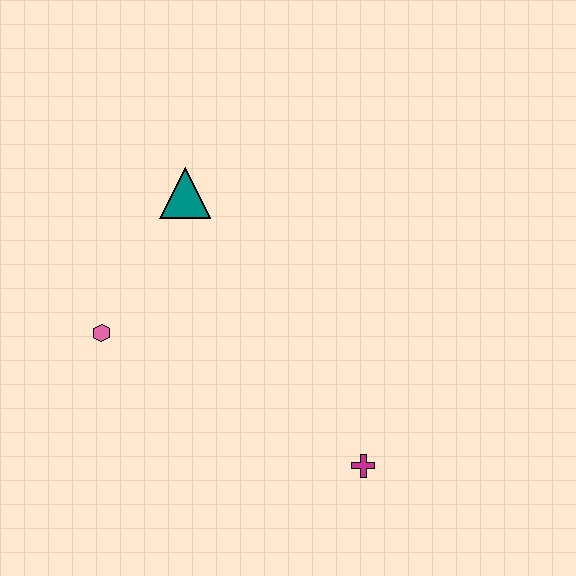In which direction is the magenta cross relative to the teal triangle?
The magenta cross is below the teal triangle.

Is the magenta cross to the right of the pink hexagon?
Yes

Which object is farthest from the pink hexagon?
The magenta cross is farthest from the pink hexagon.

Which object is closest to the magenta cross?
The pink hexagon is closest to the magenta cross.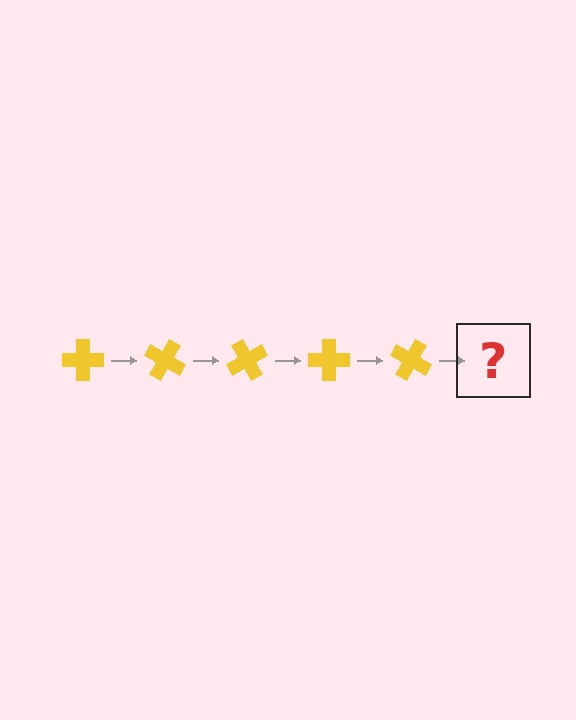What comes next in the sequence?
The next element should be a yellow cross rotated 150 degrees.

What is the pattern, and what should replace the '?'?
The pattern is that the cross rotates 30 degrees each step. The '?' should be a yellow cross rotated 150 degrees.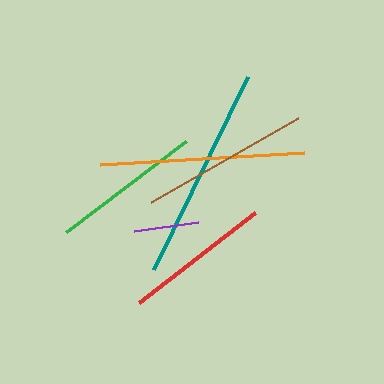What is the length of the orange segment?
The orange segment is approximately 205 pixels long.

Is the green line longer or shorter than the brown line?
The brown line is longer than the green line.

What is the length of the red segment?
The red segment is approximately 147 pixels long.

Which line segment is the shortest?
The purple line is the shortest at approximately 65 pixels.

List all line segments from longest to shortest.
From longest to shortest: teal, orange, brown, green, red, purple.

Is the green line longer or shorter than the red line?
The green line is longer than the red line.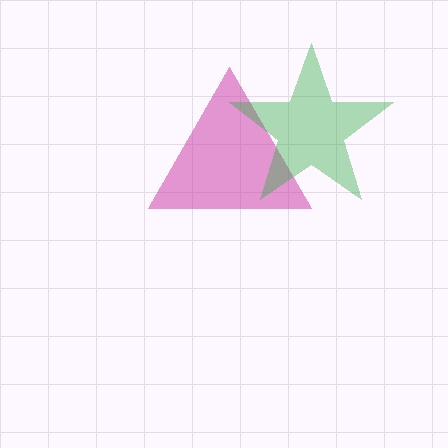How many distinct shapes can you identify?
There are 2 distinct shapes: a magenta triangle, a green star.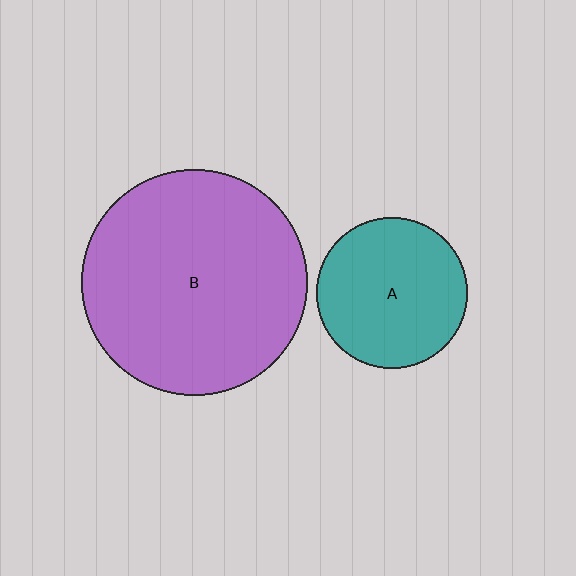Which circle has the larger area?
Circle B (purple).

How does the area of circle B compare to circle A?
Approximately 2.3 times.